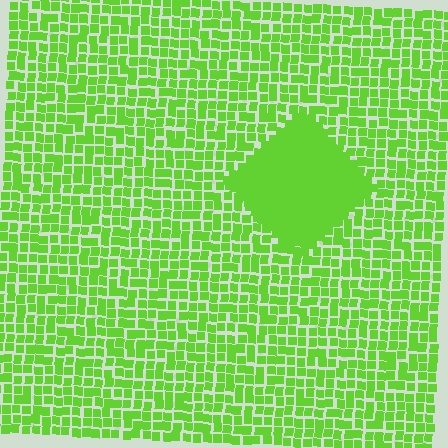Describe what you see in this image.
The image contains small lime elements arranged at two different densities. A diamond-shaped region is visible where the elements are more densely packed than the surrounding area.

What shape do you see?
I see a diamond.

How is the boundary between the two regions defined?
The boundary is defined by a change in element density (approximately 1.9x ratio). All elements are the same color, size, and shape.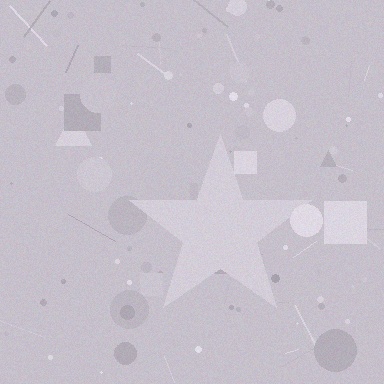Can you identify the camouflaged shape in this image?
The camouflaged shape is a star.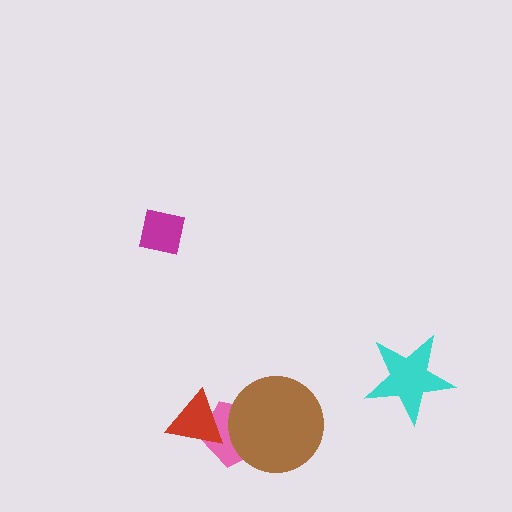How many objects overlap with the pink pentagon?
2 objects overlap with the pink pentagon.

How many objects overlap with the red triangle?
1 object overlaps with the red triangle.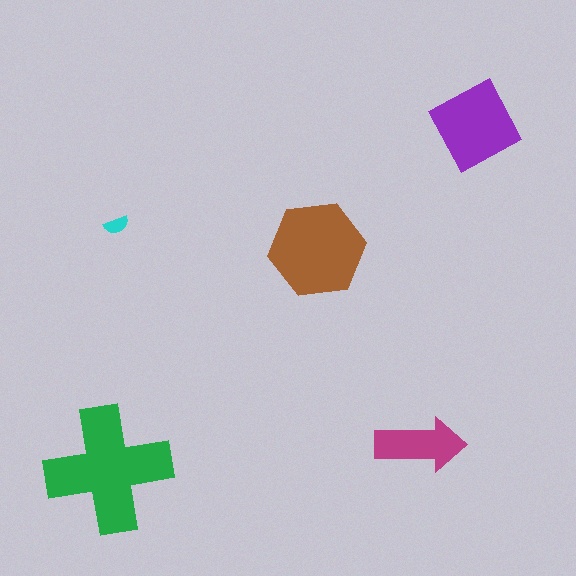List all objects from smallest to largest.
The cyan semicircle, the magenta arrow, the purple diamond, the brown hexagon, the green cross.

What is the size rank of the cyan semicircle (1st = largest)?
5th.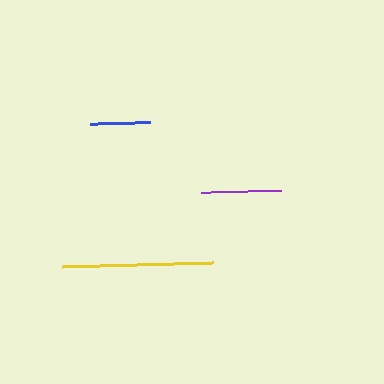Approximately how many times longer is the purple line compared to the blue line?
The purple line is approximately 1.3 times the length of the blue line.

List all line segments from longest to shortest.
From longest to shortest: yellow, purple, blue.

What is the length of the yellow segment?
The yellow segment is approximately 151 pixels long.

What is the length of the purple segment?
The purple segment is approximately 80 pixels long.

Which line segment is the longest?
The yellow line is the longest at approximately 151 pixels.